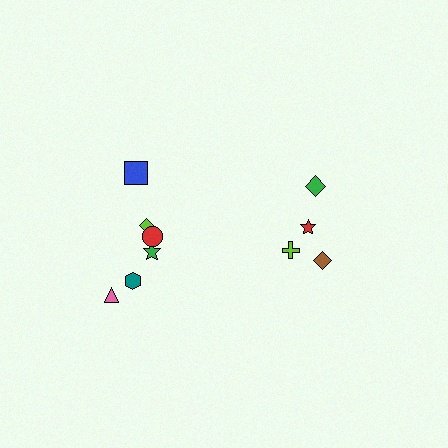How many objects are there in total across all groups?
There are 10 objects.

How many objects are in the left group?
There are 6 objects.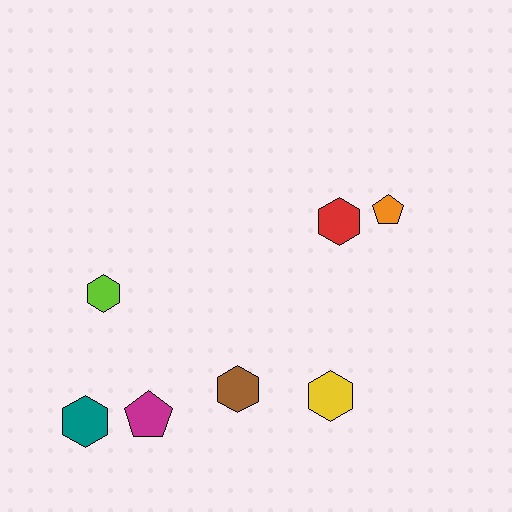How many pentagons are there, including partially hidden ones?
There are 2 pentagons.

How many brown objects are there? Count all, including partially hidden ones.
There is 1 brown object.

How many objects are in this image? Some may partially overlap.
There are 7 objects.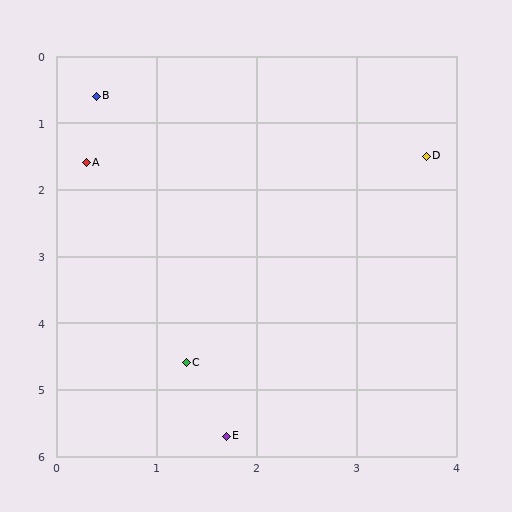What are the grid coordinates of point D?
Point D is at approximately (3.7, 1.5).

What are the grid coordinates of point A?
Point A is at approximately (0.3, 1.6).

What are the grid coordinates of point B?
Point B is at approximately (0.4, 0.6).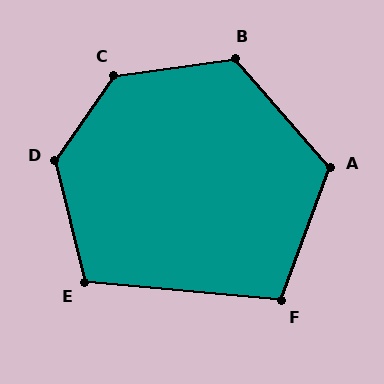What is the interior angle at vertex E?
Approximately 109 degrees (obtuse).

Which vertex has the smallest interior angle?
F, at approximately 105 degrees.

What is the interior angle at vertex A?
Approximately 119 degrees (obtuse).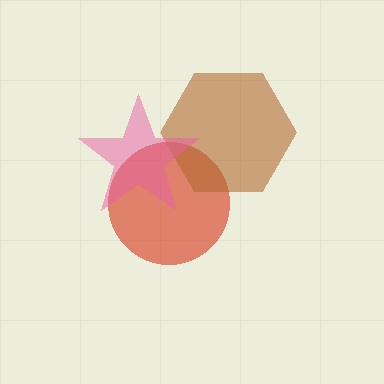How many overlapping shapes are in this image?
There are 3 overlapping shapes in the image.